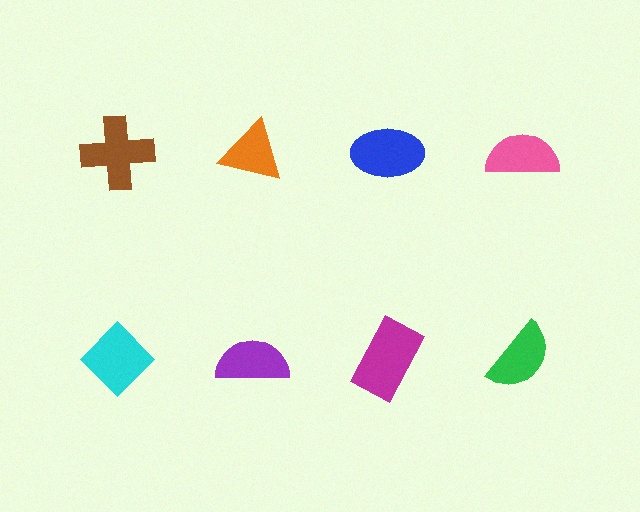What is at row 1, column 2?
An orange triangle.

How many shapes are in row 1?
4 shapes.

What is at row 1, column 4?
A pink semicircle.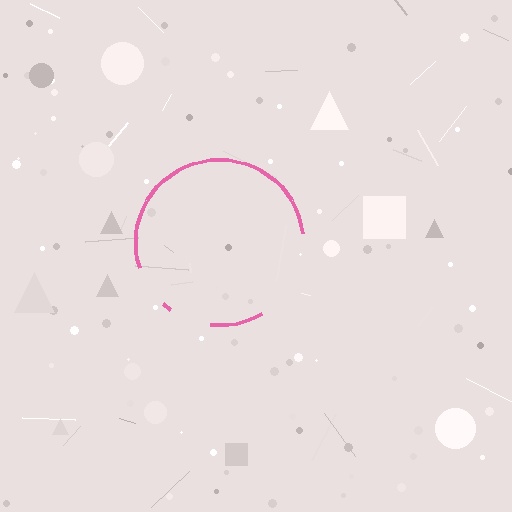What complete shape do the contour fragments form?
The contour fragments form a circle.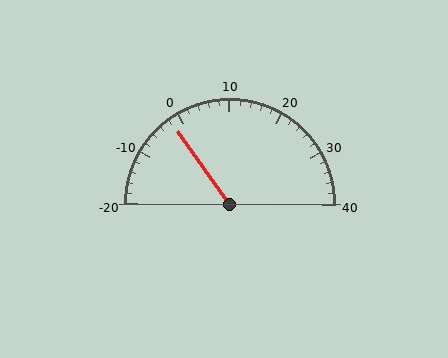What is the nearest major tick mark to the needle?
The nearest major tick mark is 0.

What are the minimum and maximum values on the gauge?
The gauge ranges from -20 to 40.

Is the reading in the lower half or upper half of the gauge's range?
The reading is in the lower half of the range (-20 to 40).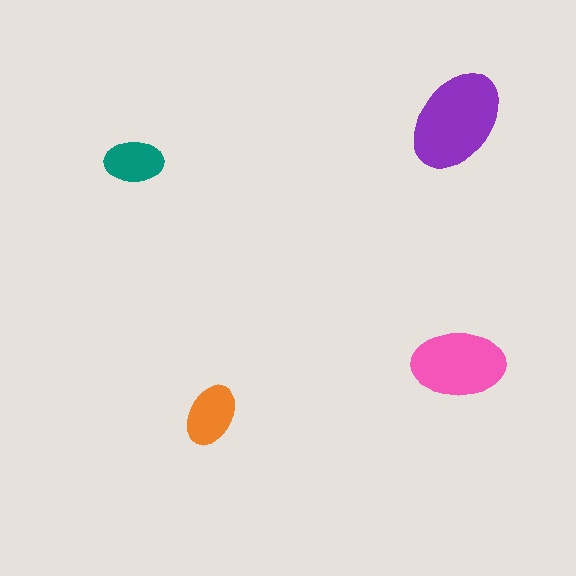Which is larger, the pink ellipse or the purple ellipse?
The purple one.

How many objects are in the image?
There are 4 objects in the image.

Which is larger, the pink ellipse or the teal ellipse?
The pink one.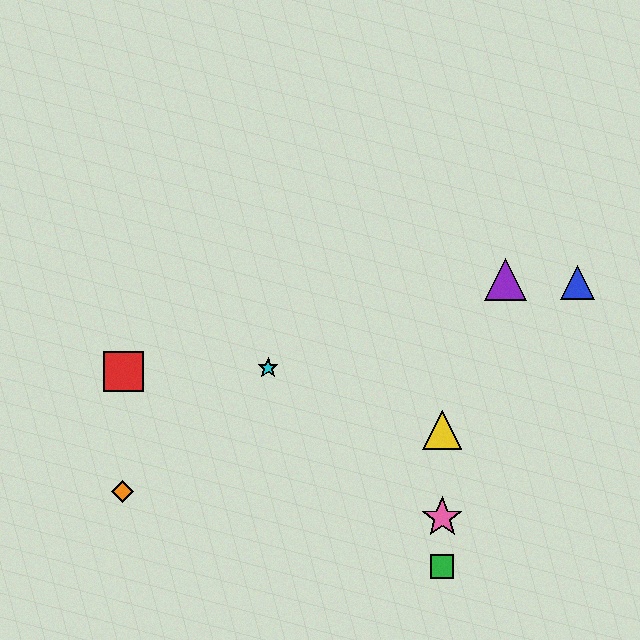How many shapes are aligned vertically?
3 shapes (the green square, the yellow triangle, the pink star) are aligned vertically.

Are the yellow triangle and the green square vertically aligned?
Yes, both are at x≈442.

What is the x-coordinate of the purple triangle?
The purple triangle is at x≈506.